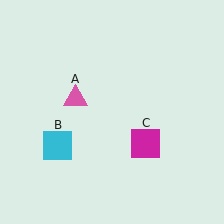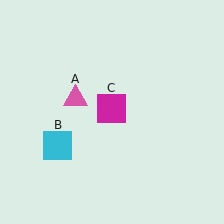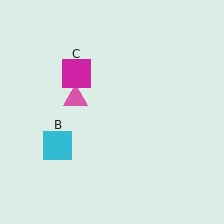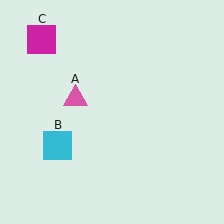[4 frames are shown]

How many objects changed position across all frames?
1 object changed position: magenta square (object C).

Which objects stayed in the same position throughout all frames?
Pink triangle (object A) and cyan square (object B) remained stationary.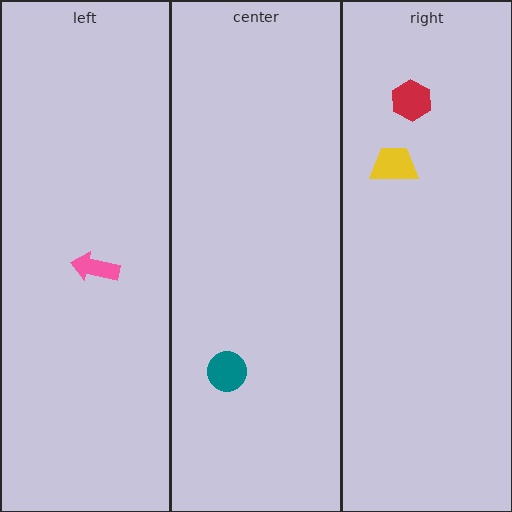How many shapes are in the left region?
1.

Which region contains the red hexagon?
The right region.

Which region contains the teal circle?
The center region.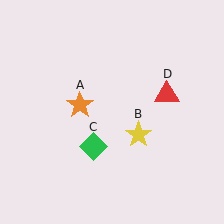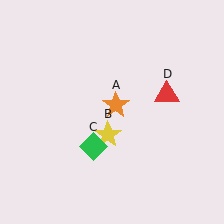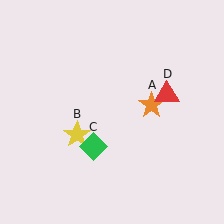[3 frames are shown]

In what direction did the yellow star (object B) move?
The yellow star (object B) moved left.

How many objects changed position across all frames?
2 objects changed position: orange star (object A), yellow star (object B).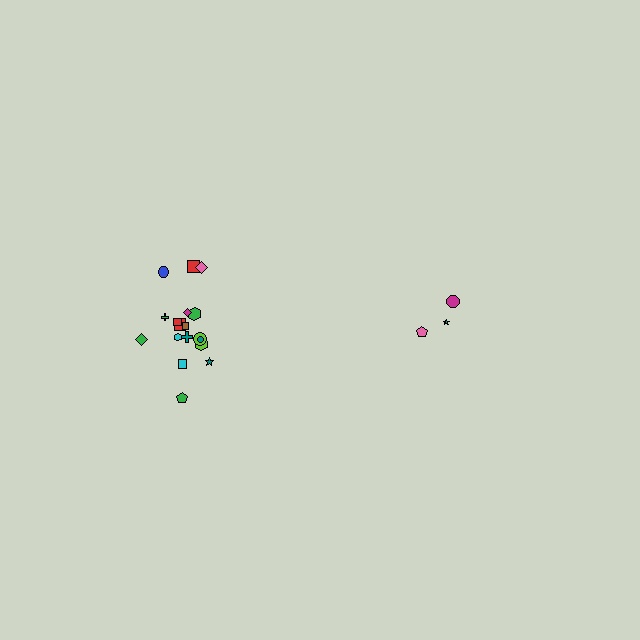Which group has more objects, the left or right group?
The left group.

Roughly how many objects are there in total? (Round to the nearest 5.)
Roughly 20 objects in total.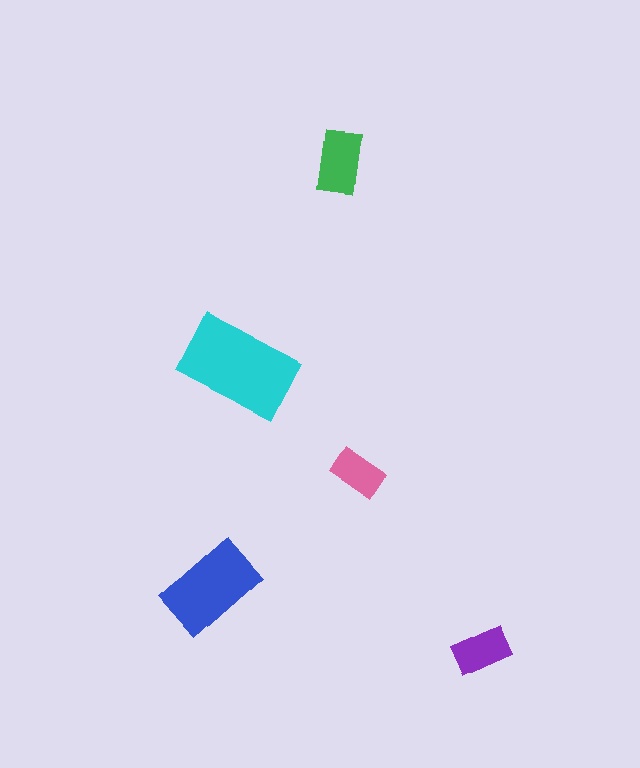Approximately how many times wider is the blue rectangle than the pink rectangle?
About 2 times wider.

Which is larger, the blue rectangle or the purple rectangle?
The blue one.